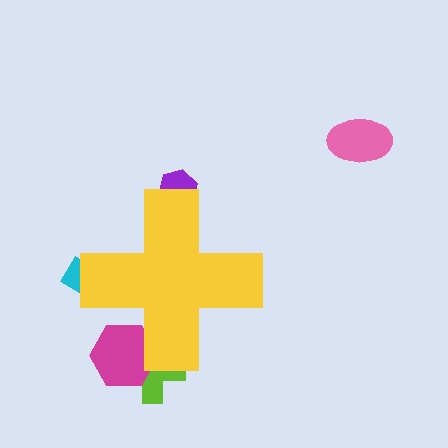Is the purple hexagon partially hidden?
Yes, the purple hexagon is partially hidden behind the yellow cross.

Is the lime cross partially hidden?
Yes, the lime cross is partially hidden behind the yellow cross.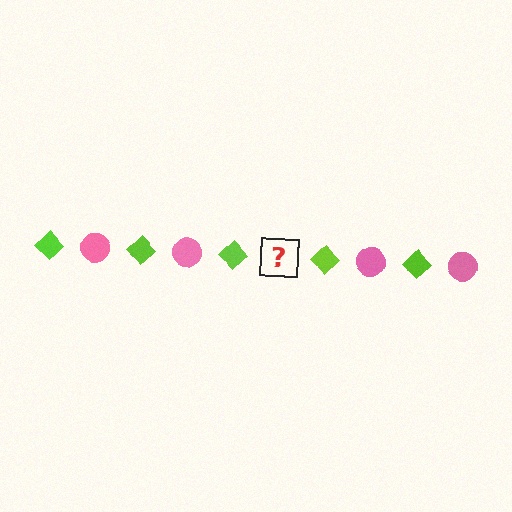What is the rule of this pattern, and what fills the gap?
The rule is that the pattern alternates between lime diamond and pink circle. The gap should be filled with a pink circle.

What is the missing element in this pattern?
The missing element is a pink circle.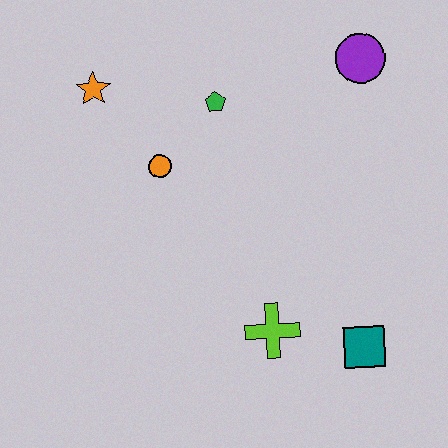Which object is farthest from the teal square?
The orange star is farthest from the teal square.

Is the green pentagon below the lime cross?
No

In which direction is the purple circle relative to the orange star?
The purple circle is to the right of the orange star.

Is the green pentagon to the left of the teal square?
Yes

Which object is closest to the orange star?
The orange circle is closest to the orange star.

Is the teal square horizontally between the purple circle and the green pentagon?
Yes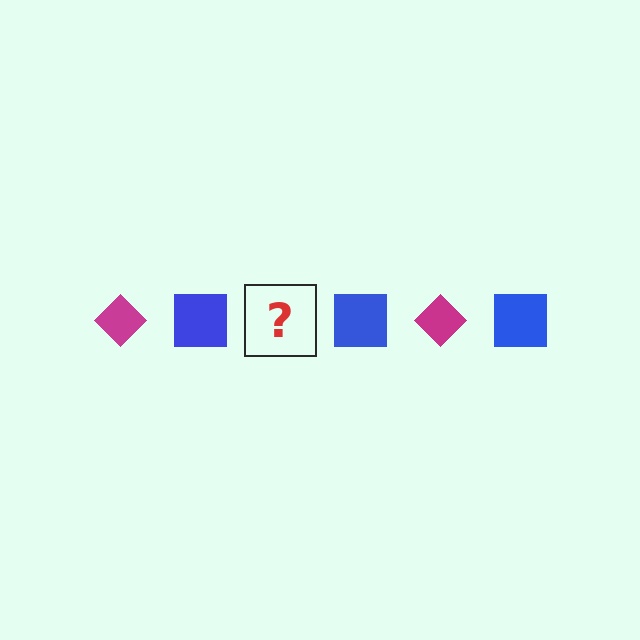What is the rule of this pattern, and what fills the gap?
The rule is that the pattern alternates between magenta diamond and blue square. The gap should be filled with a magenta diamond.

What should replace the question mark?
The question mark should be replaced with a magenta diamond.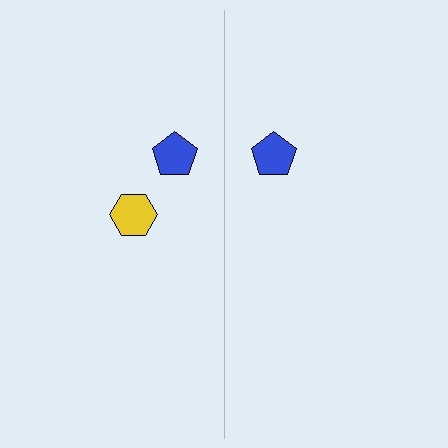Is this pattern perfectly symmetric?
No, the pattern is not perfectly symmetric. A yellow hexagon is missing from the right side.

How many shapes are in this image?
There are 3 shapes in this image.